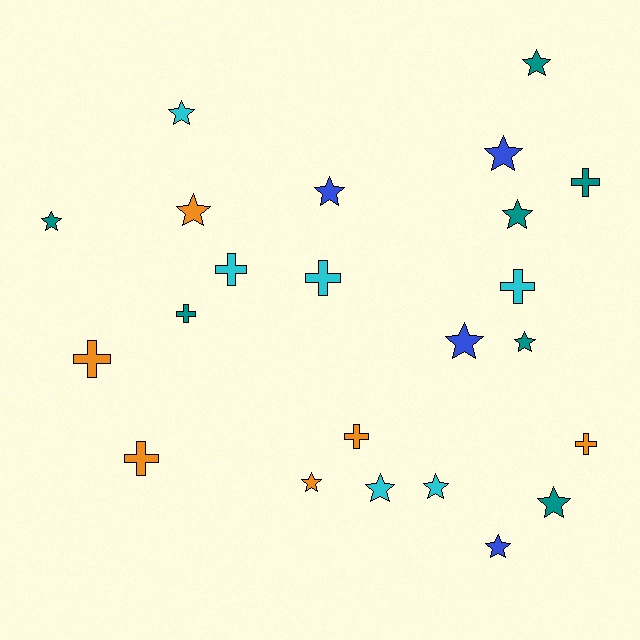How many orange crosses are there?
There are 4 orange crosses.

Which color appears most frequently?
Teal, with 7 objects.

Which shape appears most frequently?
Star, with 14 objects.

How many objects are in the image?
There are 23 objects.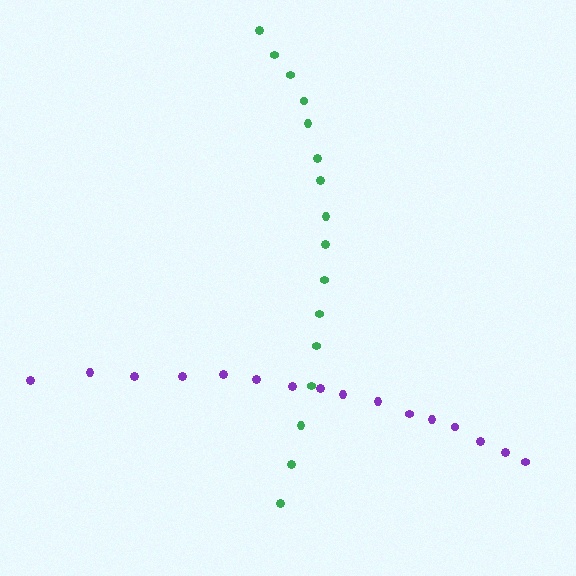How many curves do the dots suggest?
There are 2 distinct paths.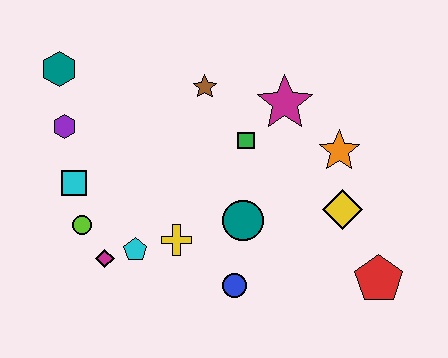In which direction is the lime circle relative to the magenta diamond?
The lime circle is above the magenta diamond.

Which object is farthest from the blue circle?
The teal hexagon is farthest from the blue circle.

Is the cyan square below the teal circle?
No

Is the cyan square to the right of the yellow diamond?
No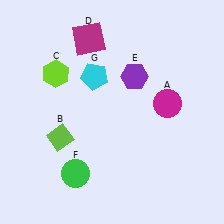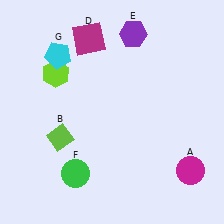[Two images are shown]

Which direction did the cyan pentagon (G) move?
The cyan pentagon (G) moved left.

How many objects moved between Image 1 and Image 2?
3 objects moved between the two images.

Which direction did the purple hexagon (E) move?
The purple hexagon (E) moved up.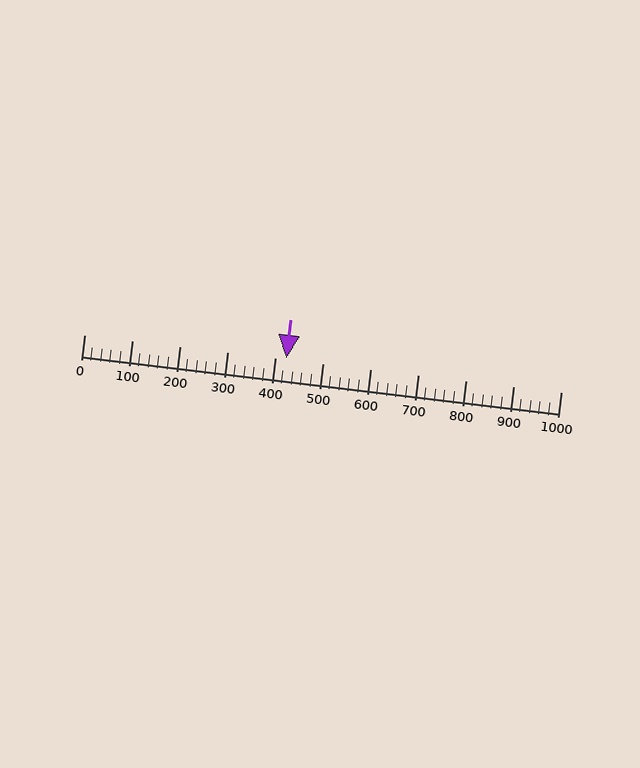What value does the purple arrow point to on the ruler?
The purple arrow points to approximately 424.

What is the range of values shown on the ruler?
The ruler shows values from 0 to 1000.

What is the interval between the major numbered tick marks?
The major tick marks are spaced 100 units apart.